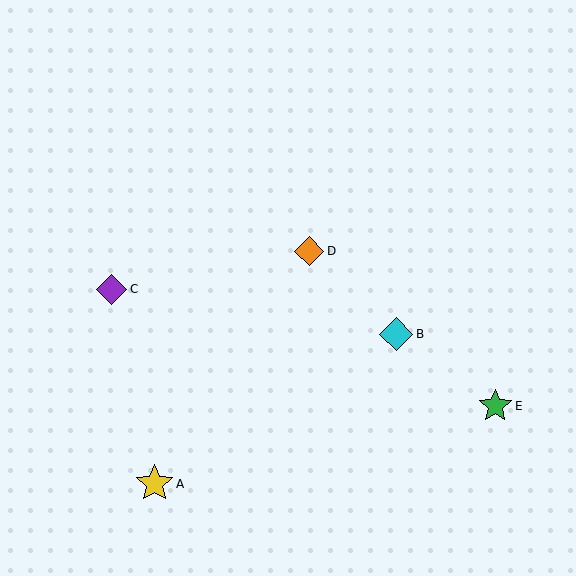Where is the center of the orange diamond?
The center of the orange diamond is at (309, 251).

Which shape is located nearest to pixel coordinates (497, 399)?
The green star (labeled E) at (495, 406) is nearest to that location.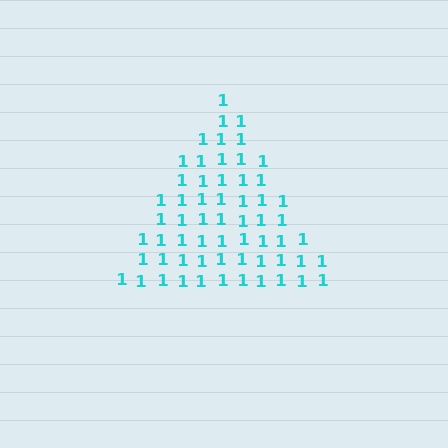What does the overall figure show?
The overall figure shows a triangle.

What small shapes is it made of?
It is made of small digit 1's.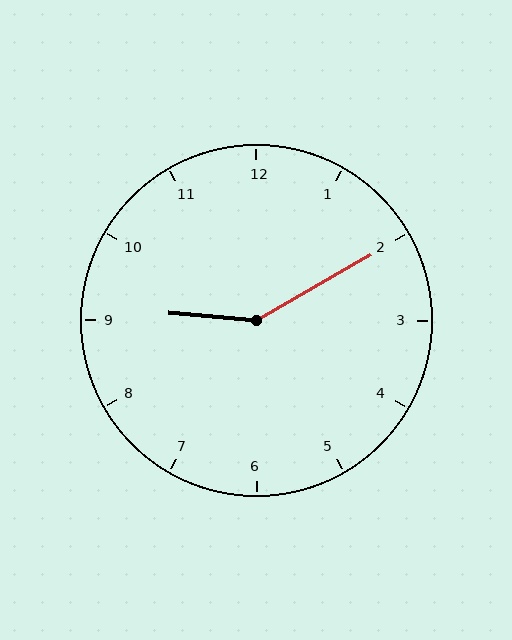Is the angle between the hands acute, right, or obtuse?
It is obtuse.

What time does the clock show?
9:10.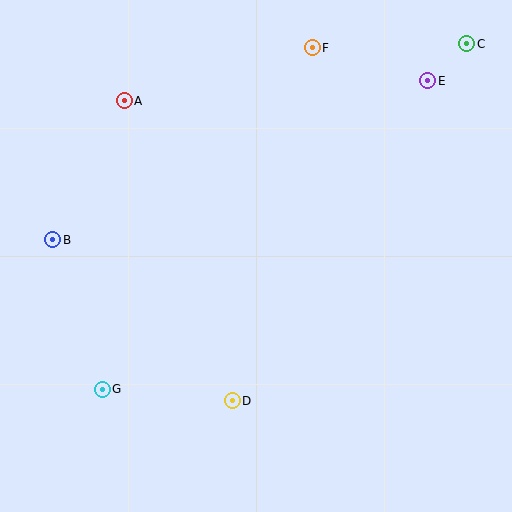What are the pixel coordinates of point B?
Point B is at (53, 240).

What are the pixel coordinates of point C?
Point C is at (467, 44).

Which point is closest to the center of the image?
Point D at (232, 401) is closest to the center.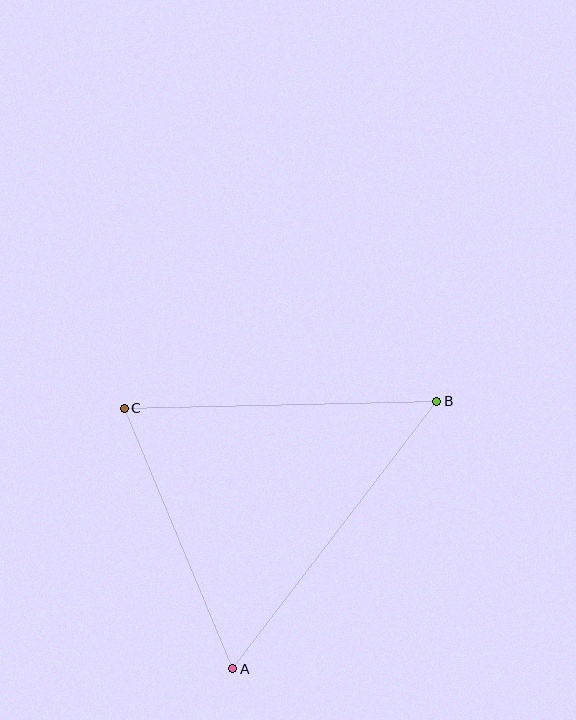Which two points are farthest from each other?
Points A and B are farthest from each other.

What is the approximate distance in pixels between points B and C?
The distance between B and C is approximately 312 pixels.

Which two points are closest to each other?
Points A and C are closest to each other.